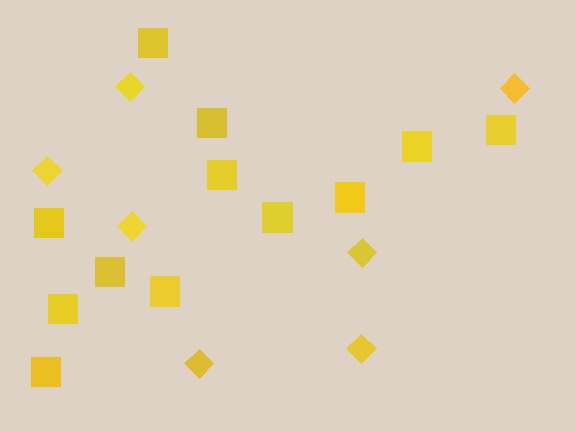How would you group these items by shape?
There are 2 groups: one group of diamonds (7) and one group of squares (12).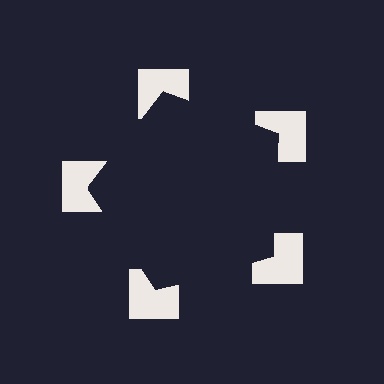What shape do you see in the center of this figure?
An illusory pentagon — its edges are inferred from the aligned wedge cuts in the notched squares, not physically drawn.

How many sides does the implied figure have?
5 sides.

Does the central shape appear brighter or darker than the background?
It typically appears slightly darker than the background, even though no actual brightness change is drawn.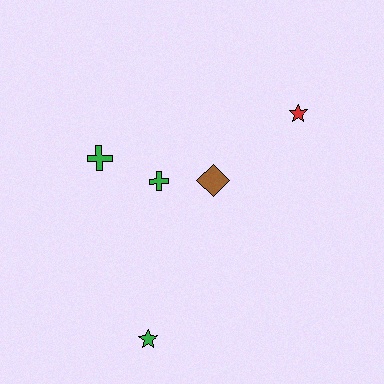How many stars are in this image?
There are 2 stars.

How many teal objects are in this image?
There are no teal objects.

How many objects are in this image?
There are 5 objects.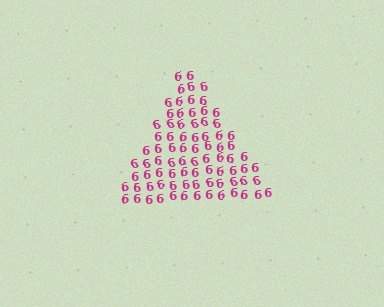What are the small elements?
The small elements are digit 6's.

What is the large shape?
The large shape is a triangle.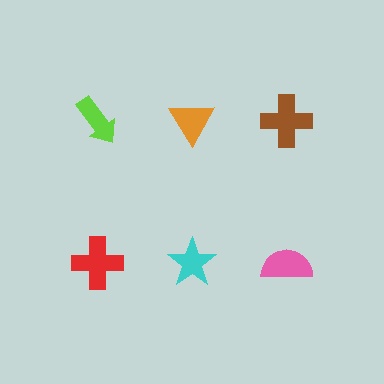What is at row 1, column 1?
A lime arrow.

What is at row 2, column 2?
A cyan star.